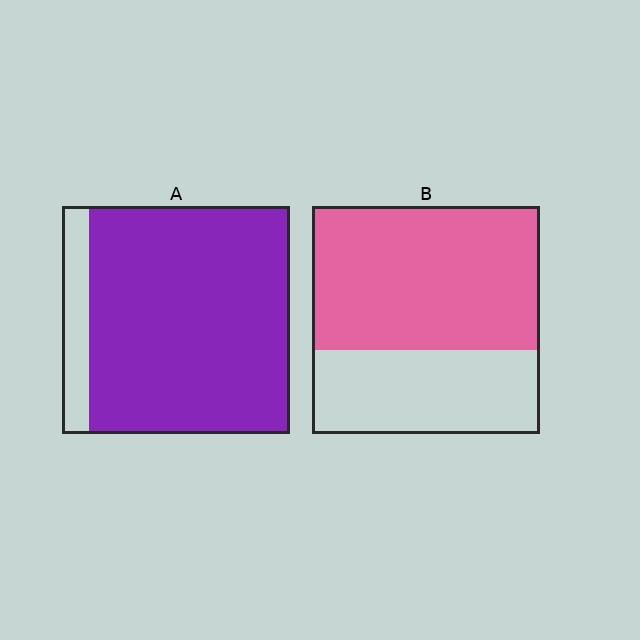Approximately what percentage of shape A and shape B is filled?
A is approximately 90% and B is approximately 65%.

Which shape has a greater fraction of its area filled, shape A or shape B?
Shape A.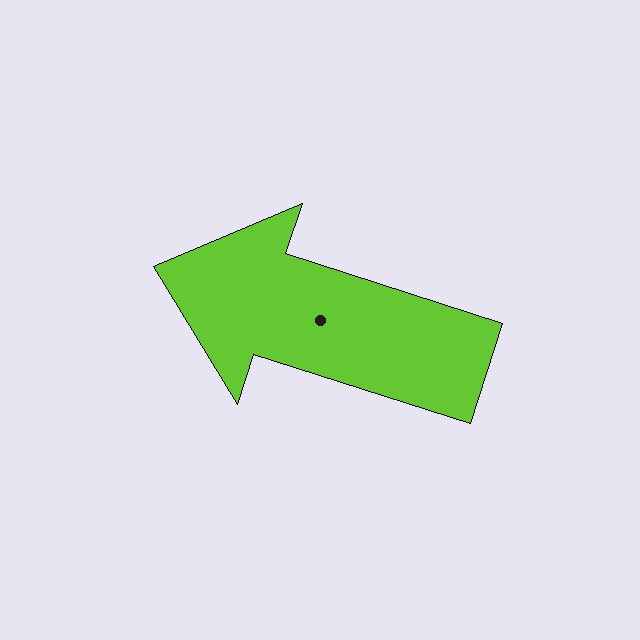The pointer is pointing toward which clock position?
Roughly 10 o'clock.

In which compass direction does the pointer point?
West.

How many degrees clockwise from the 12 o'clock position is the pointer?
Approximately 288 degrees.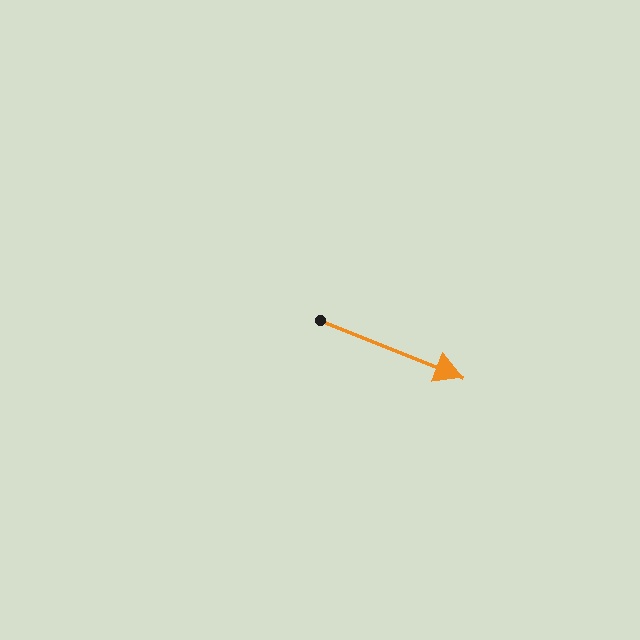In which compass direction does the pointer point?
East.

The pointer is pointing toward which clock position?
Roughly 4 o'clock.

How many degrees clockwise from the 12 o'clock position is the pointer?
Approximately 112 degrees.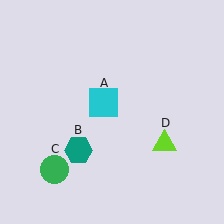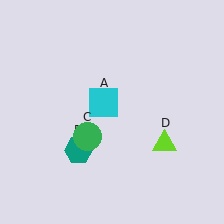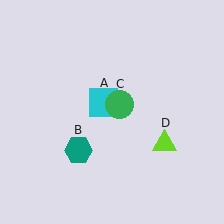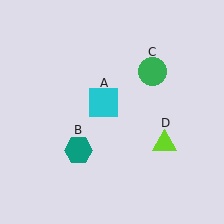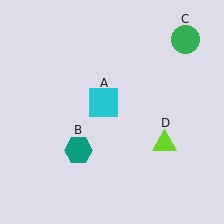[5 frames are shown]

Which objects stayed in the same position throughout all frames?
Cyan square (object A) and teal hexagon (object B) and lime triangle (object D) remained stationary.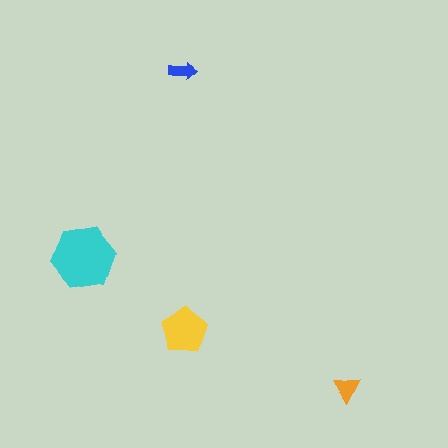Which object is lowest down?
The orange triangle is bottommost.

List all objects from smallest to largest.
The blue arrow, the orange triangle, the yellow pentagon, the cyan hexagon.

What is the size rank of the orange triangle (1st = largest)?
3rd.